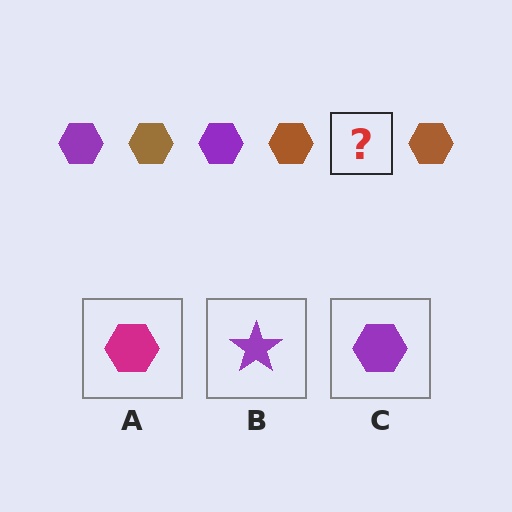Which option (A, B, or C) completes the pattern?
C.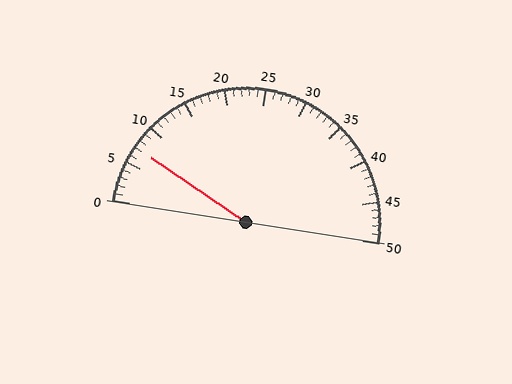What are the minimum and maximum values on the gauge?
The gauge ranges from 0 to 50.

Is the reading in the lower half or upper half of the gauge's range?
The reading is in the lower half of the range (0 to 50).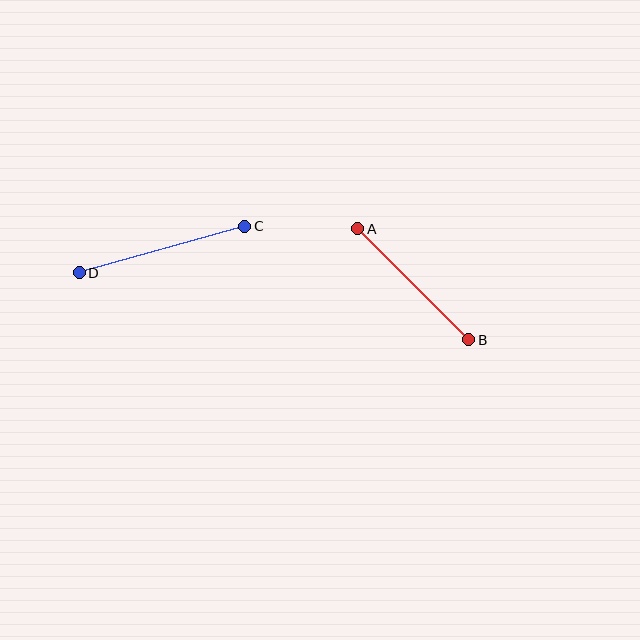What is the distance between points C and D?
The distance is approximately 172 pixels.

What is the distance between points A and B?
The distance is approximately 157 pixels.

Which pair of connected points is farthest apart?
Points C and D are farthest apart.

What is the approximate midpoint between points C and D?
The midpoint is at approximately (162, 249) pixels.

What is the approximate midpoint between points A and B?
The midpoint is at approximately (413, 284) pixels.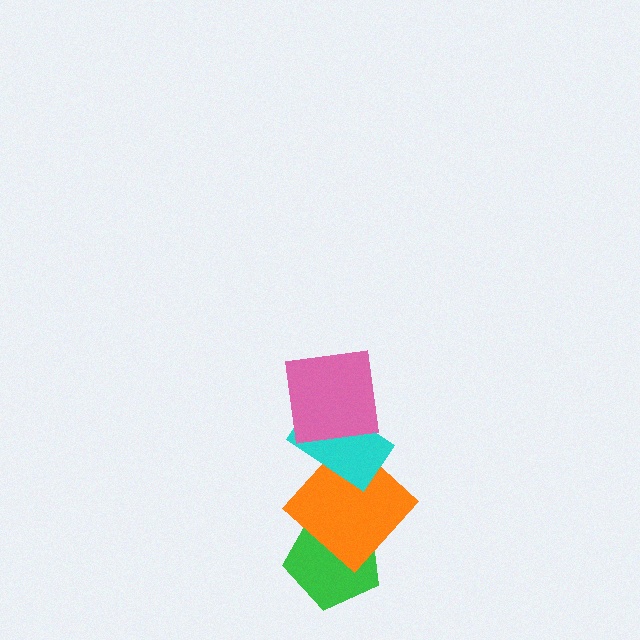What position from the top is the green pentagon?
The green pentagon is 4th from the top.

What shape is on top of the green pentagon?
The orange diamond is on top of the green pentagon.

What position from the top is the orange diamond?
The orange diamond is 3rd from the top.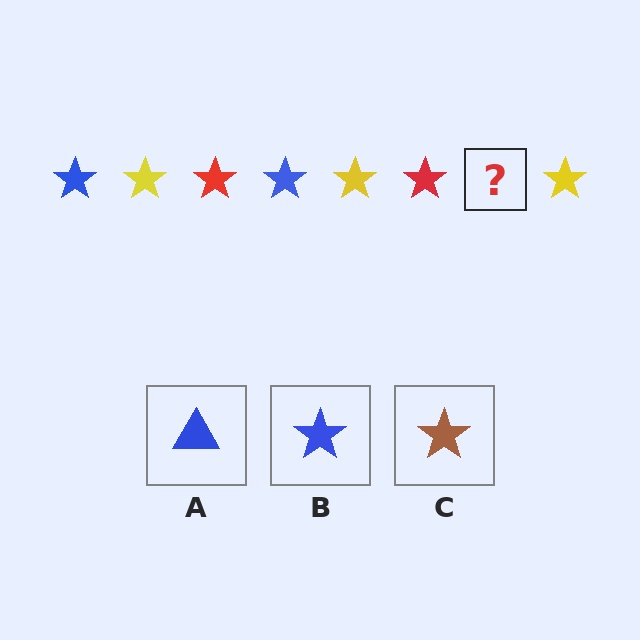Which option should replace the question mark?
Option B.